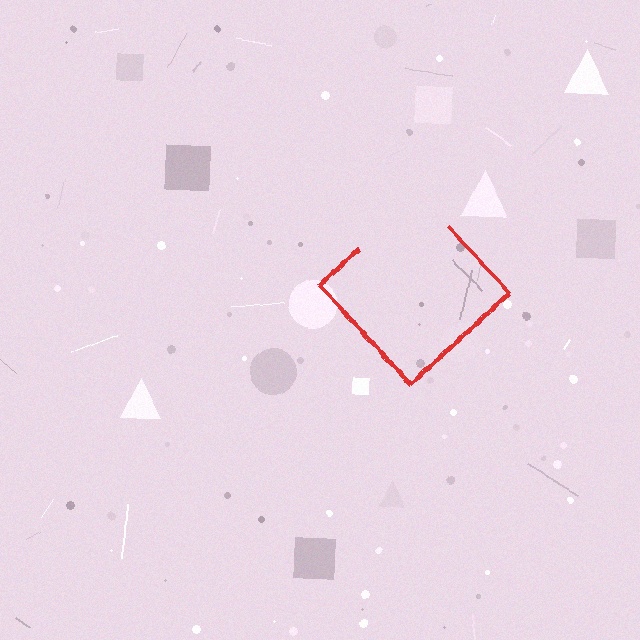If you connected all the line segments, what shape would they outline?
They would outline a diamond.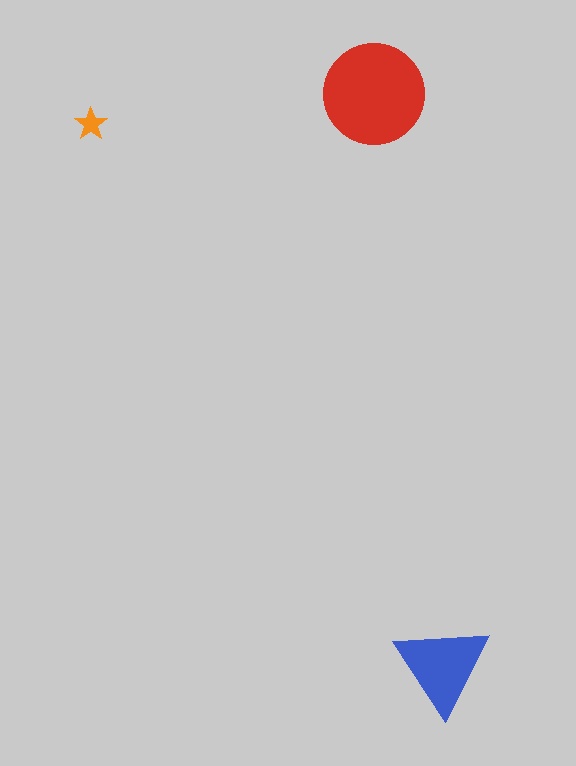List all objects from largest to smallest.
The red circle, the blue triangle, the orange star.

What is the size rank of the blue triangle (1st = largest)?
2nd.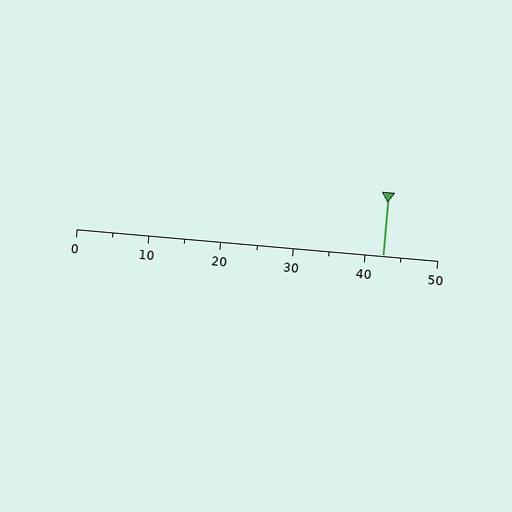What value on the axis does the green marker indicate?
The marker indicates approximately 42.5.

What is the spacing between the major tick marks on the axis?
The major ticks are spaced 10 apart.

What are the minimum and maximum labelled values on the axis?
The axis runs from 0 to 50.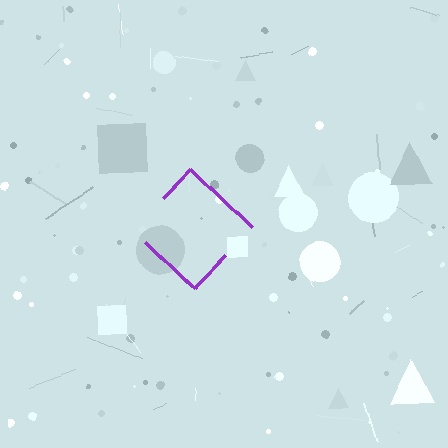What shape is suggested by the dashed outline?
The dashed outline suggests a diamond.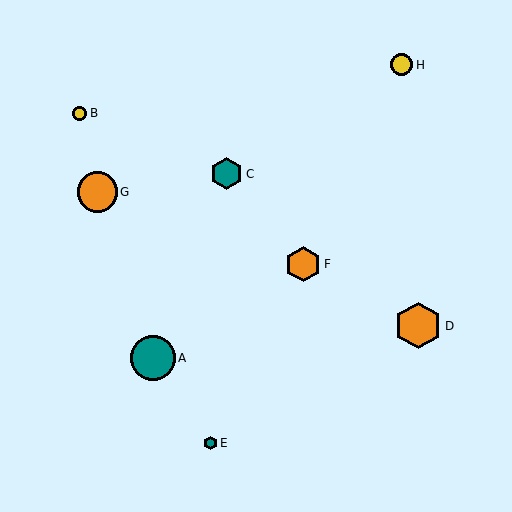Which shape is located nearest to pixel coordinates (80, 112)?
The yellow circle (labeled B) at (80, 113) is nearest to that location.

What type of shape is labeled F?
Shape F is an orange hexagon.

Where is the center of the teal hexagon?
The center of the teal hexagon is at (211, 443).